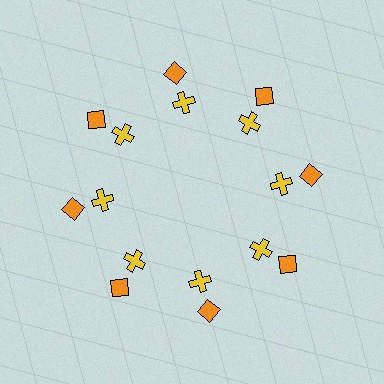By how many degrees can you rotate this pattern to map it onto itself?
The pattern maps onto itself every 45 degrees of rotation.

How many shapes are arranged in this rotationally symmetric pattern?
There are 16 shapes, arranged in 8 groups of 2.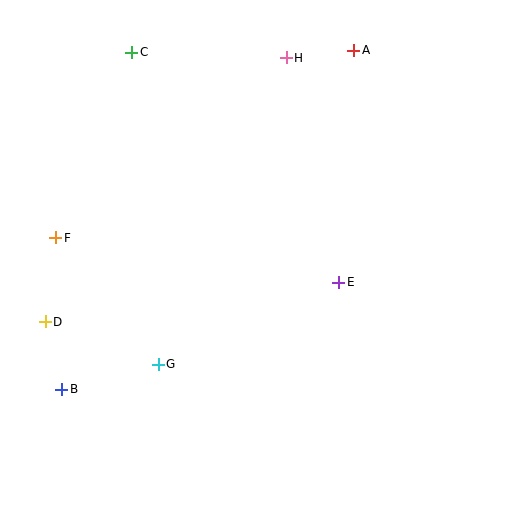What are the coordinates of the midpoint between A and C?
The midpoint between A and C is at (243, 51).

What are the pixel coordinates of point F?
Point F is at (56, 238).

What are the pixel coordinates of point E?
Point E is at (339, 282).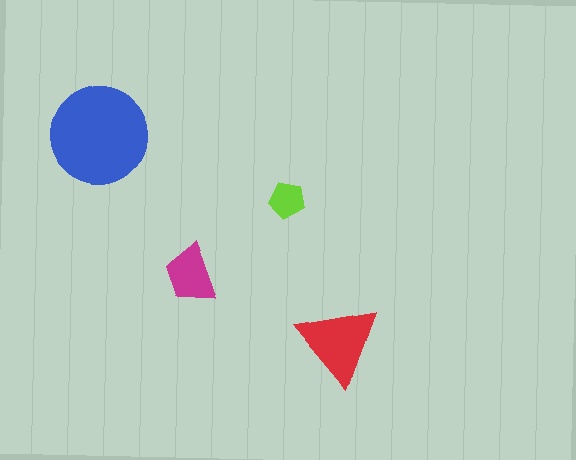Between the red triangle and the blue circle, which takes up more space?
The blue circle.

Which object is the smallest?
The lime pentagon.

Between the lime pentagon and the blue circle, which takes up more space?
The blue circle.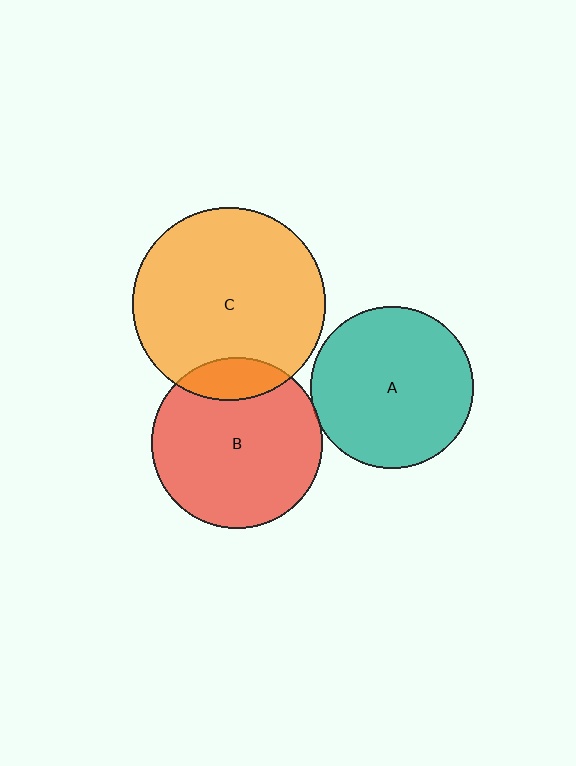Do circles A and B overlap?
Yes.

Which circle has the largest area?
Circle C (orange).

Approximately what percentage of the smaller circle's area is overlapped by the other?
Approximately 5%.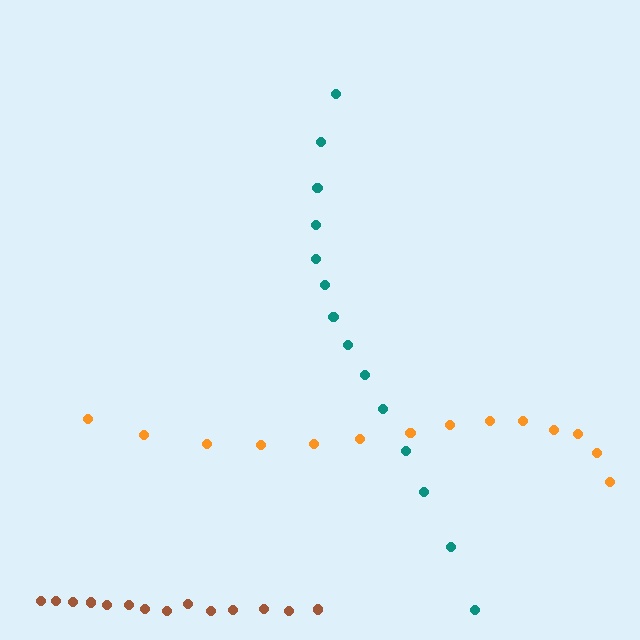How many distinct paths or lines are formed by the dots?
There are 3 distinct paths.